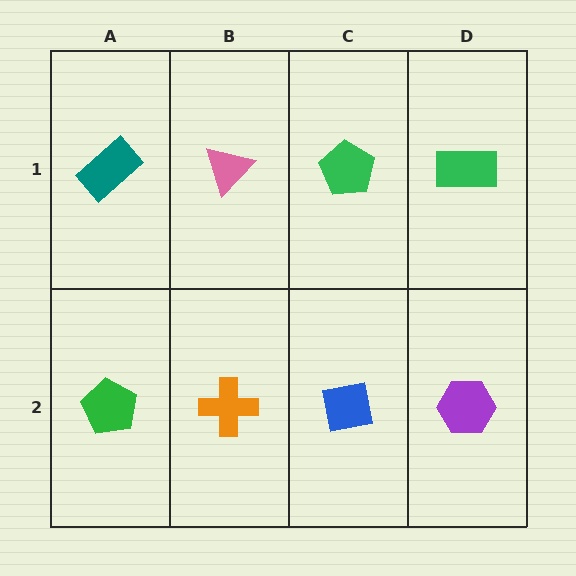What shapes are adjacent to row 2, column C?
A green pentagon (row 1, column C), an orange cross (row 2, column B), a purple hexagon (row 2, column D).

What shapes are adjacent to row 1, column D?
A purple hexagon (row 2, column D), a green pentagon (row 1, column C).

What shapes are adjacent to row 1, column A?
A green pentagon (row 2, column A), a pink triangle (row 1, column B).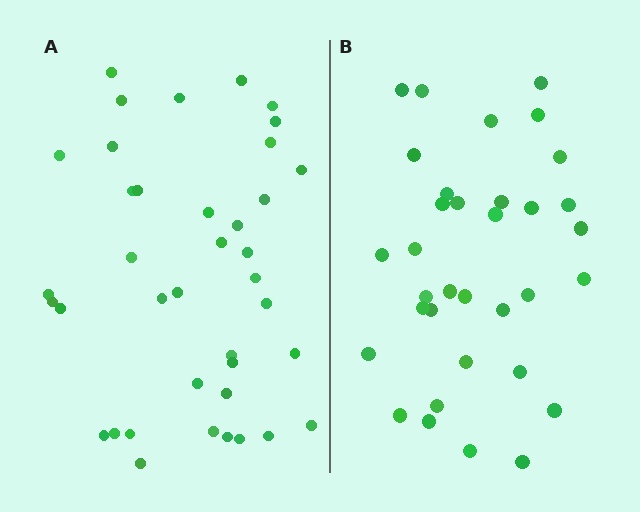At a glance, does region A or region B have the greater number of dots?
Region A (the left region) has more dots.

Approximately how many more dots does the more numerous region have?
Region A has about 5 more dots than region B.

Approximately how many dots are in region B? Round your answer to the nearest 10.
About 30 dots. (The exact count is 34, which rounds to 30.)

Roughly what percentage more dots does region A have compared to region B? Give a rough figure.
About 15% more.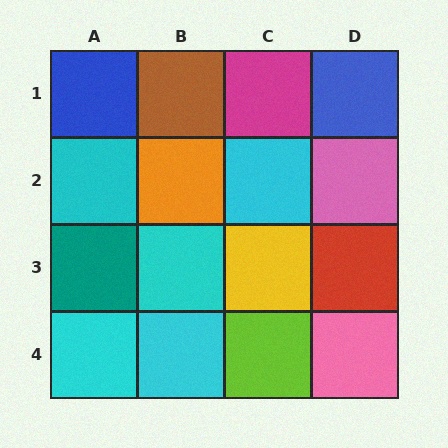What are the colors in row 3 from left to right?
Teal, cyan, yellow, red.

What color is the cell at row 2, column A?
Cyan.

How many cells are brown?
1 cell is brown.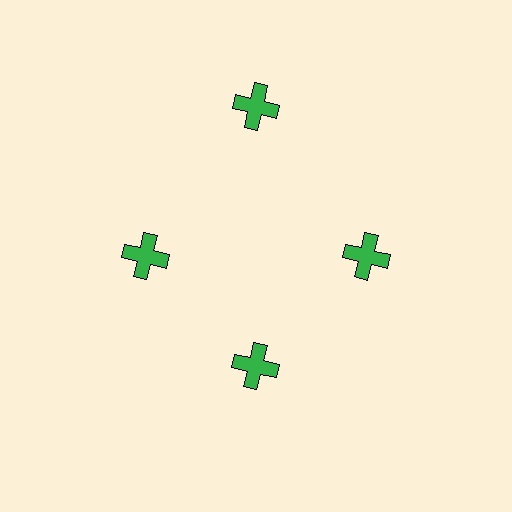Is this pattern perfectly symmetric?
No. The 4 green crosses are arranged in a ring, but one element near the 12 o'clock position is pushed outward from the center, breaking the 4-fold rotational symmetry.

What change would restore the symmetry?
The symmetry would be restored by moving it inward, back onto the ring so that all 4 crosses sit at equal angles and equal distance from the center.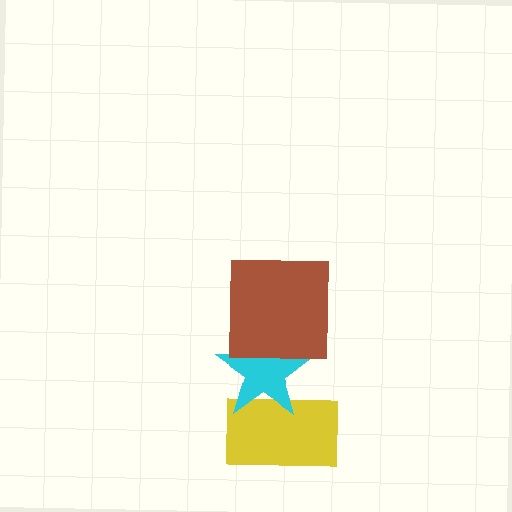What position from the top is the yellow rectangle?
The yellow rectangle is 3rd from the top.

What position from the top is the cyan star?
The cyan star is 2nd from the top.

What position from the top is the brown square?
The brown square is 1st from the top.